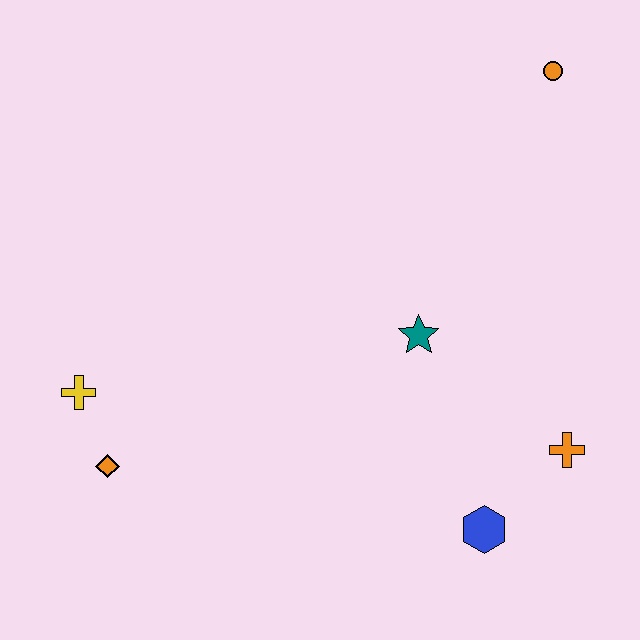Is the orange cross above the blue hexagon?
Yes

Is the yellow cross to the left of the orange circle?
Yes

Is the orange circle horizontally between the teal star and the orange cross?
Yes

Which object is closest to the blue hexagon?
The orange cross is closest to the blue hexagon.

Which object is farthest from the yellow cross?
The orange circle is farthest from the yellow cross.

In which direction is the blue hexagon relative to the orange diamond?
The blue hexagon is to the right of the orange diamond.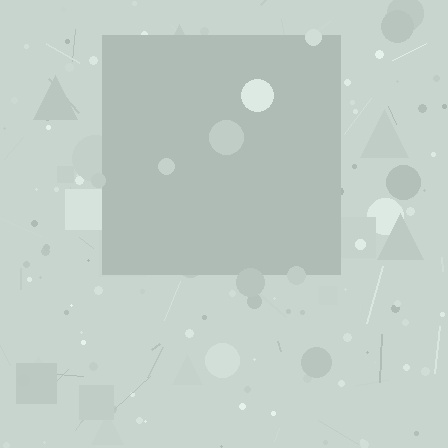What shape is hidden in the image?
A square is hidden in the image.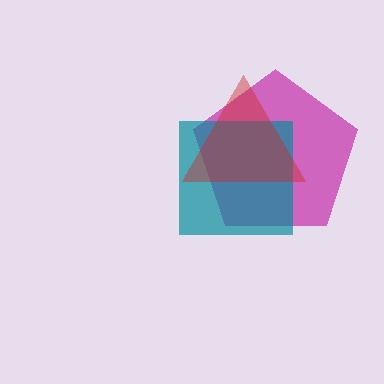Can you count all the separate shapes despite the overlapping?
Yes, there are 3 separate shapes.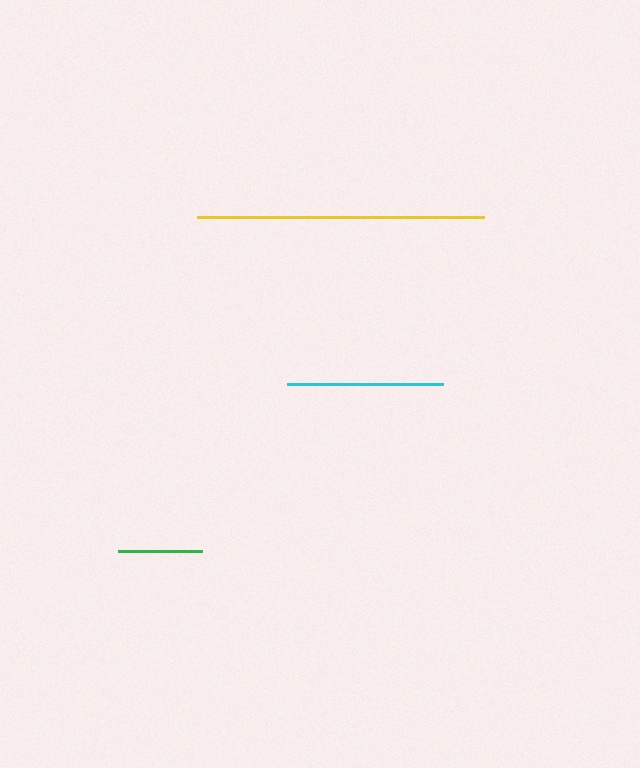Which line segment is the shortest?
The green line is the shortest at approximately 84 pixels.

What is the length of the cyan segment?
The cyan segment is approximately 156 pixels long.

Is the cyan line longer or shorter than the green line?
The cyan line is longer than the green line.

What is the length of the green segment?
The green segment is approximately 84 pixels long.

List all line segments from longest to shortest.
From longest to shortest: yellow, cyan, green.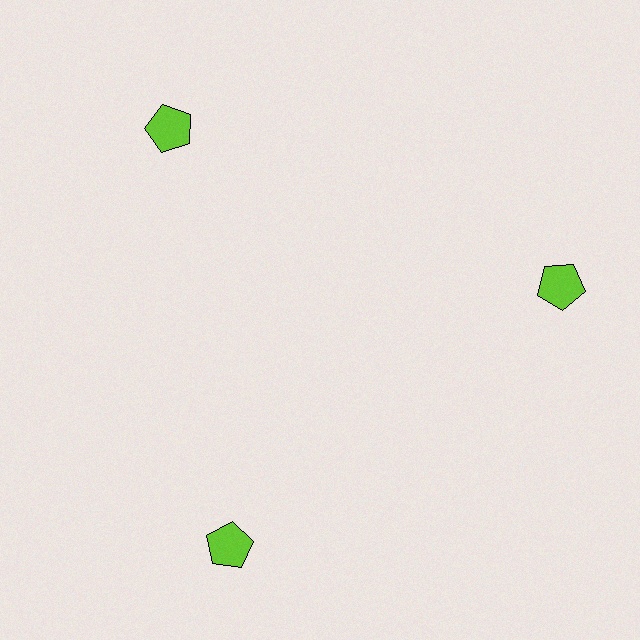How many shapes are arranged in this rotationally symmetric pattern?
There are 3 shapes, arranged in 3 groups of 1.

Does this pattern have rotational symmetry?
Yes, this pattern has 3-fold rotational symmetry. It looks the same after rotating 120 degrees around the center.